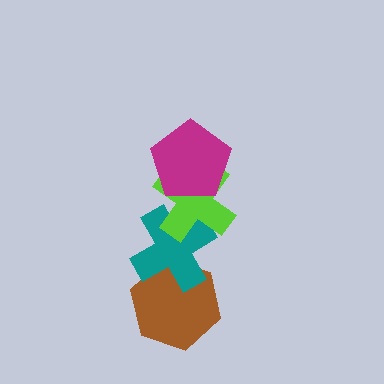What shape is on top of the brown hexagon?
The teal cross is on top of the brown hexagon.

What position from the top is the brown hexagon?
The brown hexagon is 4th from the top.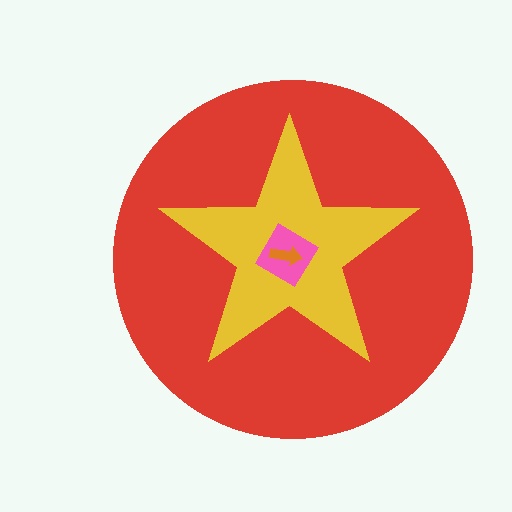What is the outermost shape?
The red circle.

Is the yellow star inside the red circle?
Yes.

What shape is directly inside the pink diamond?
The orange arrow.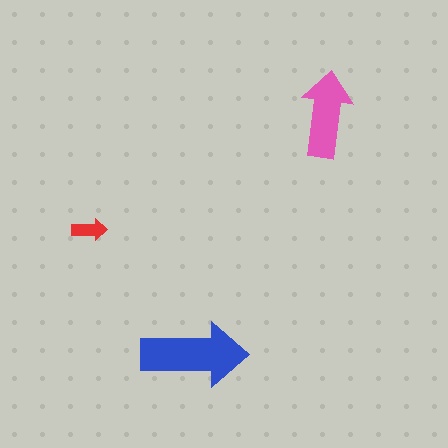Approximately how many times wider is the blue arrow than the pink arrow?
About 1.5 times wider.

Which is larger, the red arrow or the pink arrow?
The pink one.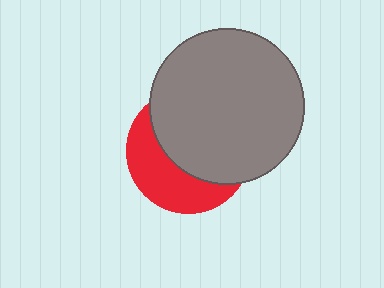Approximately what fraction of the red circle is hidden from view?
Roughly 60% of the red circle is hidden behind the gray circle.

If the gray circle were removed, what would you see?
You would see the complete red circle.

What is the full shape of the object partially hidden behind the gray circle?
The partially hidden object is a red circle.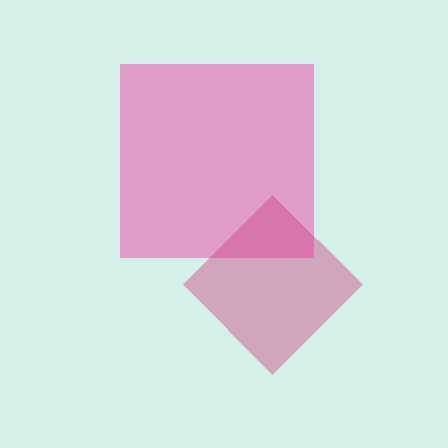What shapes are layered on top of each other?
The layered shapes are: a pink square, a magenta diamond.